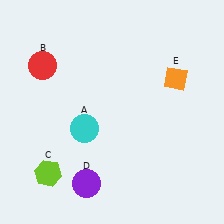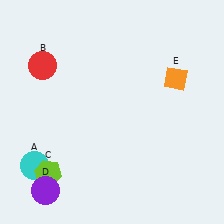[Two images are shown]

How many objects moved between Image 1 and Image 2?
2 objects moved between the two images.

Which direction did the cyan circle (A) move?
The cyan circle (A) moved left.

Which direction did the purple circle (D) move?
The purple circle (D) moved left.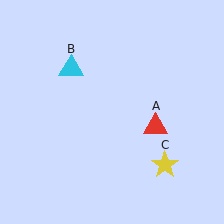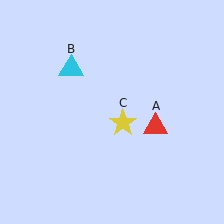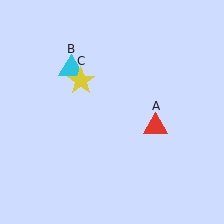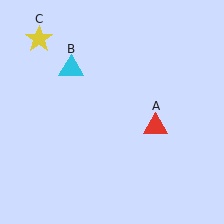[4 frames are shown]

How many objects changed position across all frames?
1 object changed position: yellow star (object C).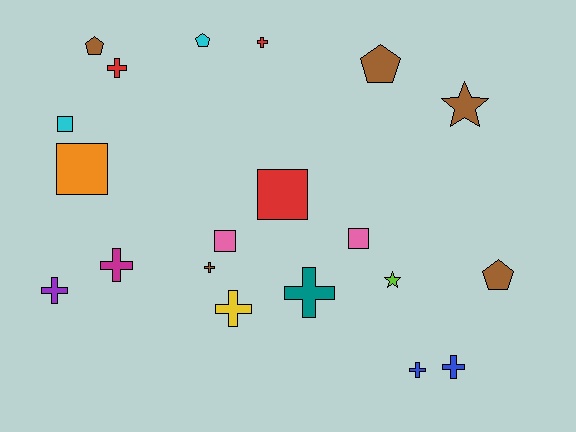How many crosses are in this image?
There are 9 crosses.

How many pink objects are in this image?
There are 2 pink objects.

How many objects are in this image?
There are 20 objects.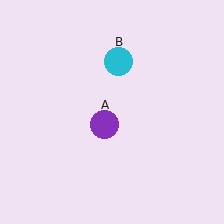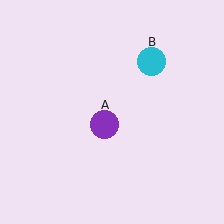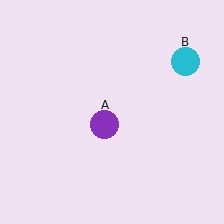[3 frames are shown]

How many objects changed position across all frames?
1 object changed position: cyan circle (object B).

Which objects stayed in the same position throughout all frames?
Purple circle (object A) remained stationary.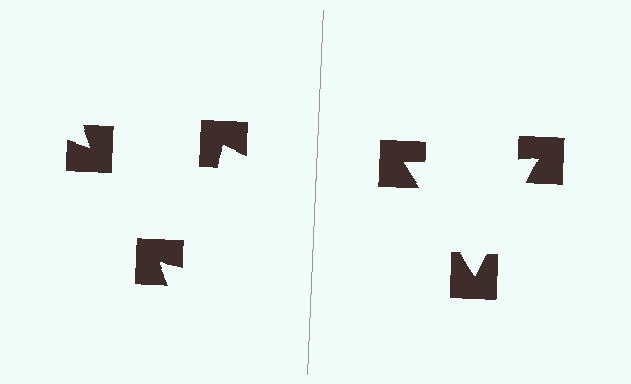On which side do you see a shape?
An illusory triangle appears on the right side. On the left side the wedge cuts are rotated, so no coherent shape forms.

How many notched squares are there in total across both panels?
6 — 3 on each side.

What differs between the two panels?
The notched squares are positioned identically on both sides; only the wedge orientations differ. On the right they align to a triangle; on the left they are misaligned.